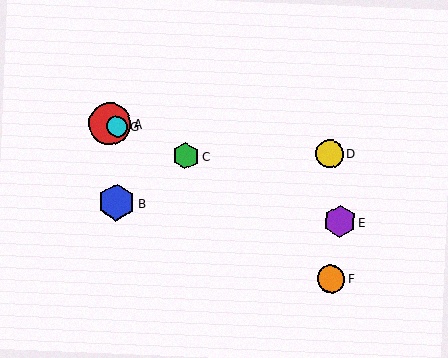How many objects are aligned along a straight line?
4 objects (A, C, E, G) are aligned along a straight line.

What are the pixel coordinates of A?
Object A is at (110, 124).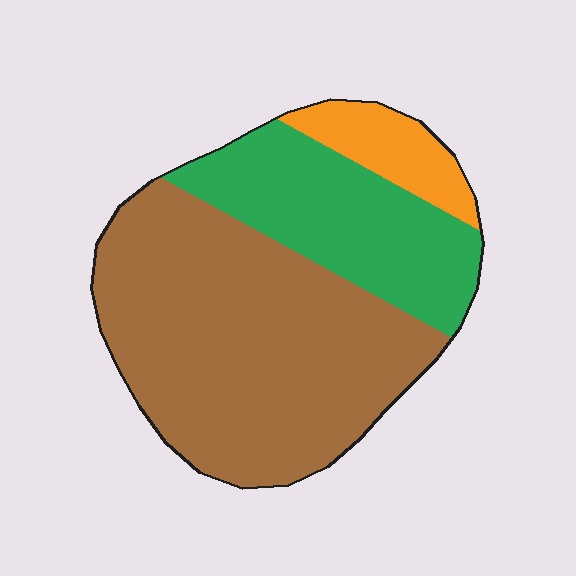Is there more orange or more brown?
Brown.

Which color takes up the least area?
Orange, at roughly 10%.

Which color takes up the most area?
Brown, at roughly 60%.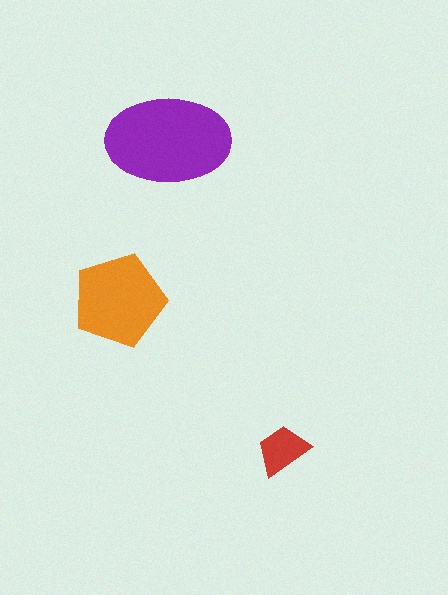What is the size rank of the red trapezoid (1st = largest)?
3rd.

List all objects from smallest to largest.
The red trapezoid, the orange pentagon, the purple ellipse.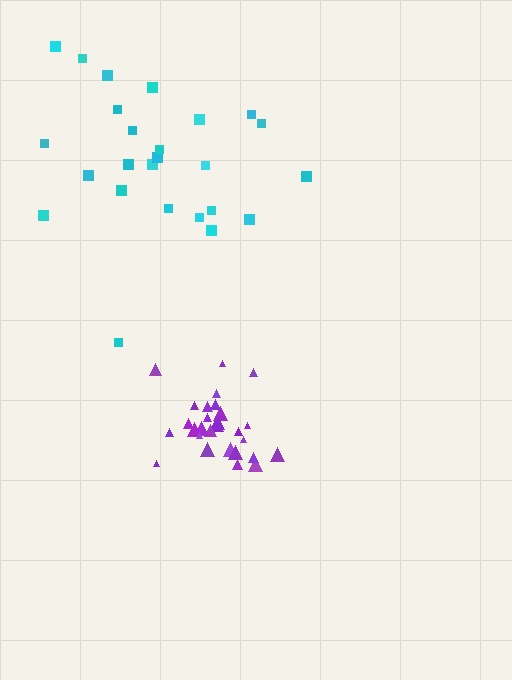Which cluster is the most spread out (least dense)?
Cyan.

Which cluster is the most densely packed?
Purple.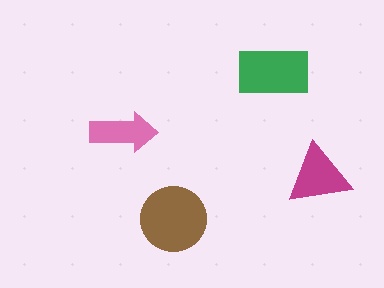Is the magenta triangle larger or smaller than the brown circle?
Smaller.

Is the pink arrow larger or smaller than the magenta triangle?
Smaller.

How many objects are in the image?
There are 4 objects in the image.